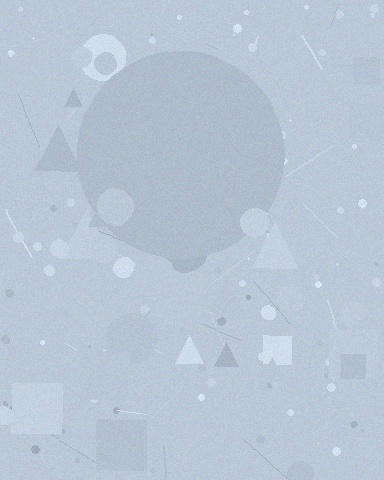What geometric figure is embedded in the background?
A circle is embedded in the background.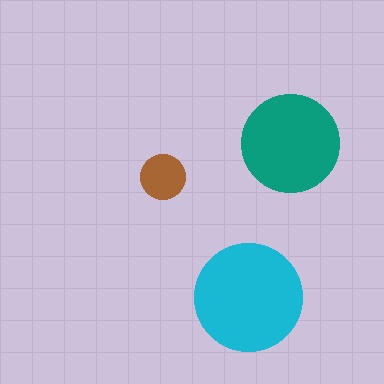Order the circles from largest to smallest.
the cyan one, the teal one, the brown one.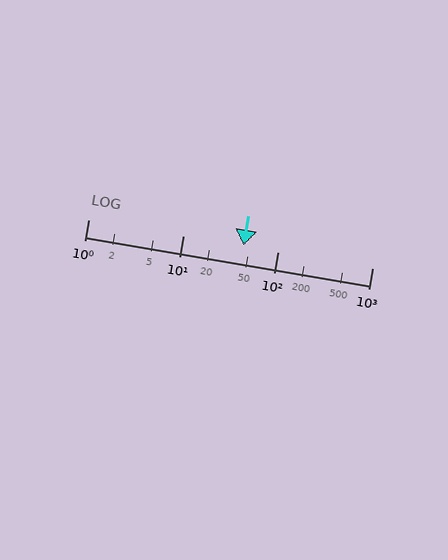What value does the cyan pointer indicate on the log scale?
The pointer indicates approximately 44.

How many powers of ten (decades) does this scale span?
The scale spans 3 decades, from 1 to 1000.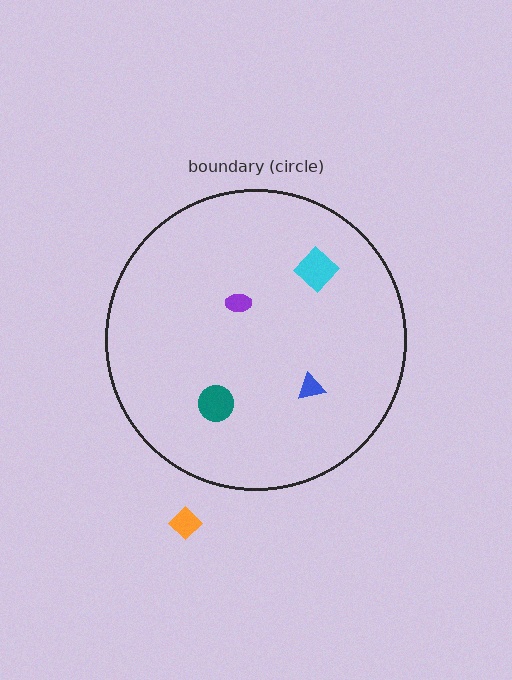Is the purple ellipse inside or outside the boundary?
Inside.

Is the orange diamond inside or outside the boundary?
Outside.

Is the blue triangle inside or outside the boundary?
Inside.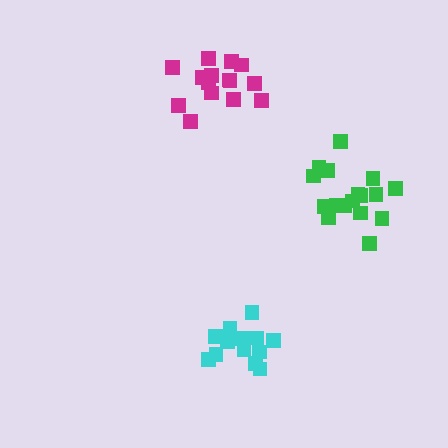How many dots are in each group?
Group 1: 18 dots, Group 2: 15 dots, Group 3: 13 dots (46 total).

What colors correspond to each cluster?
The clusters are colored: green, magenta, cyan.